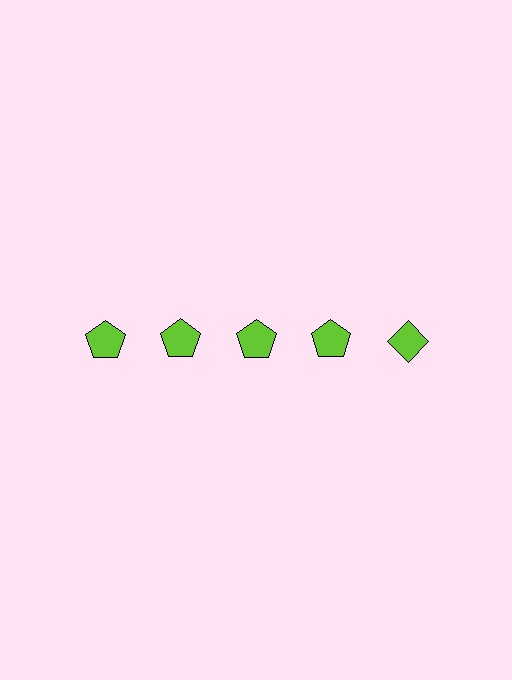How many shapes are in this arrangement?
There are 5 shapes arranged in a grid pattern.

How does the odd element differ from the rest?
It has a different shape: diamond instead of pentagon.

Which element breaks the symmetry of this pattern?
The lime diamond in the top row, rightmost column breaks the symmetry. All other shapes are lime pentagons.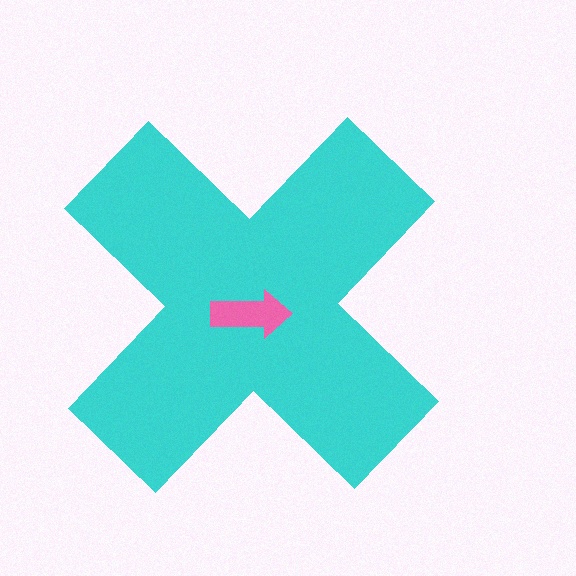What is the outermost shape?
The cyan cross.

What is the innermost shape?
The pink arrow.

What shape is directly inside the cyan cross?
The pink arrow.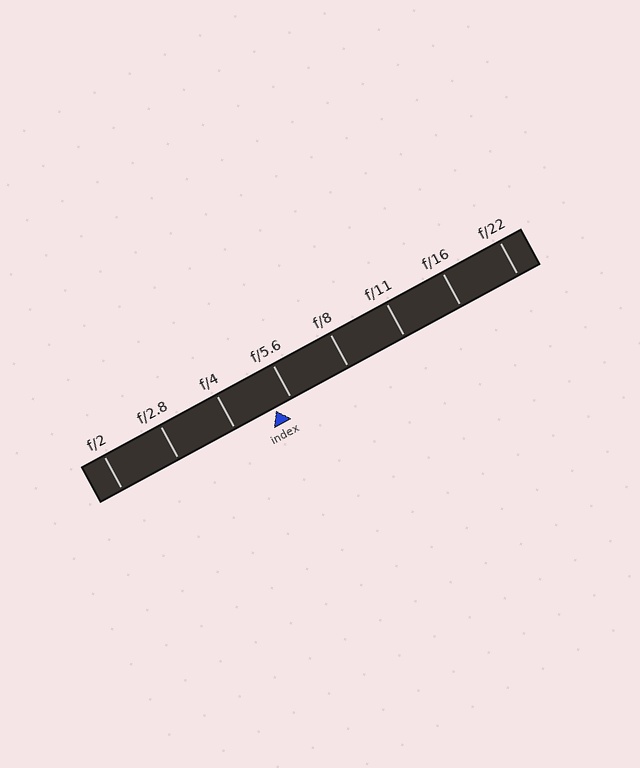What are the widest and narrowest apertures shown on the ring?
The widest aperture shown is f/2 and the narrowest is f/22.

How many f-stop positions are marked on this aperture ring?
There are 8 f-stop positions marked.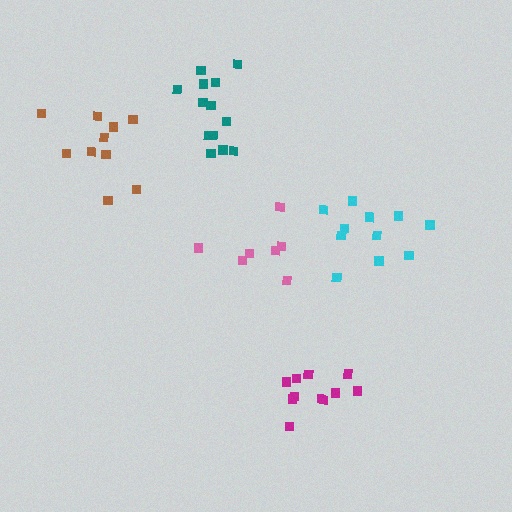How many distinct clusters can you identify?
There are 5 distinct clusters.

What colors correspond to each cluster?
The clusters are colored: teal, magenta, cyan, brown, pink.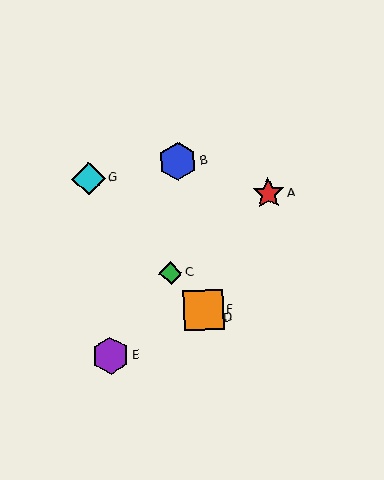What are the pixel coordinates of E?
Object E is at (111, 356).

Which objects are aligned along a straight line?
Objects C, D, F, G are aligned along a straight line.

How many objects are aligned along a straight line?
4 objects (C, D, F, G) are aligned along a straight line.